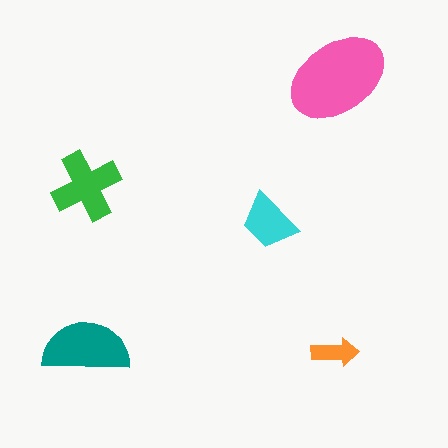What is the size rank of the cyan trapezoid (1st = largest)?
4th.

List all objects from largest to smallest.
The pink ellipse, the teal semicircle, the green cross, the cyan trapezoid, the orange arrow.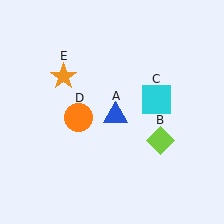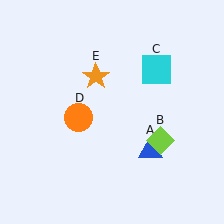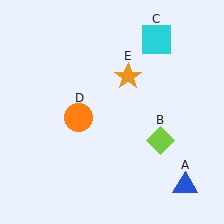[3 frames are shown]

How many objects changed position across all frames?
3 objects changed position: blue triangle (object A), cyan square (object C), orange star (object E).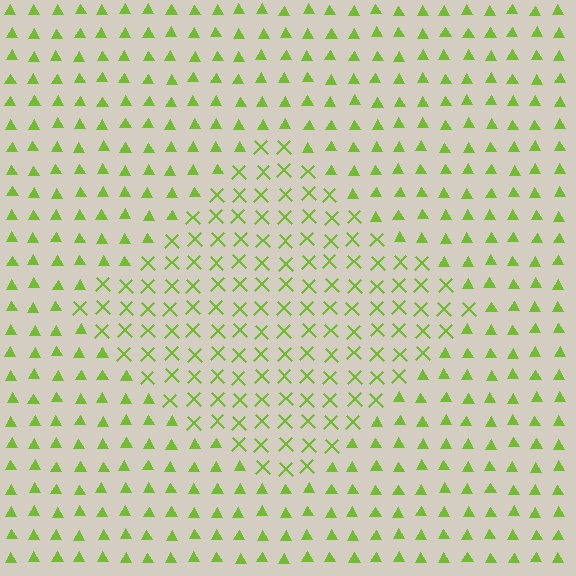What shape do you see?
I see a diamond.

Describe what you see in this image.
The image is filled with small lime elements arranged in a uniform grid. A diamond-shaped region contains X marks, while the surrounding area contains triangles. The boundary is defined purely by the change in element shape.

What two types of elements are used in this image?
The image uses X marks inside the diamond region and triangles outside it.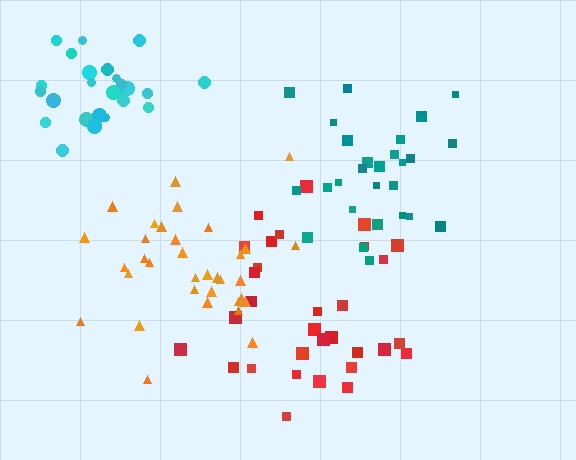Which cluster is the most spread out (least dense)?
Red.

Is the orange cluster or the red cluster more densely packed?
Orange.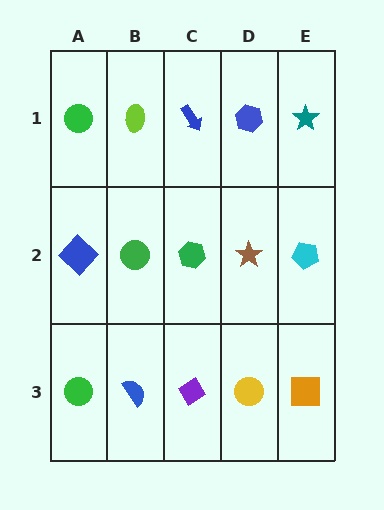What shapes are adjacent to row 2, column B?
A lime ellipse (row 1, column B), a blue semicircle (row 3, column B), a blue diamond (row 2, column A), a green hexagon (row 2, column C).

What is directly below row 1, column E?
A cyan pentagon.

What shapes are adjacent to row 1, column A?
A blue diamond (row 2, column A), a lime ellipse (row 1, column B).